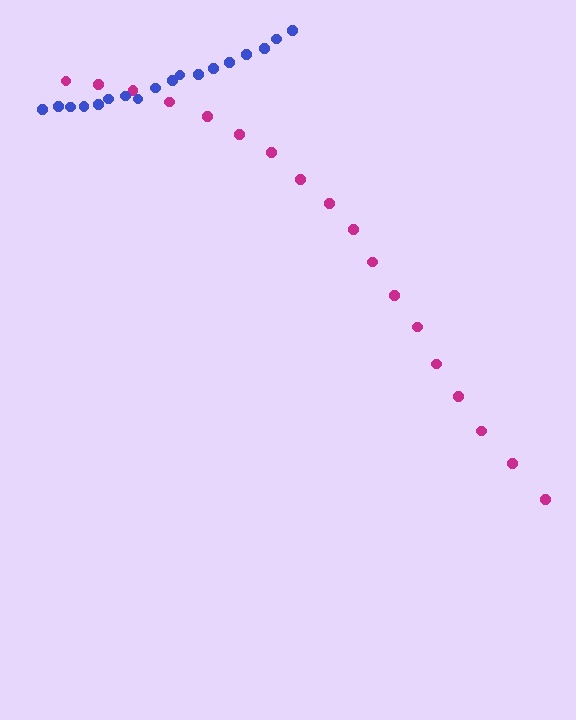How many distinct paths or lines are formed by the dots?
There are 2 distinct paths.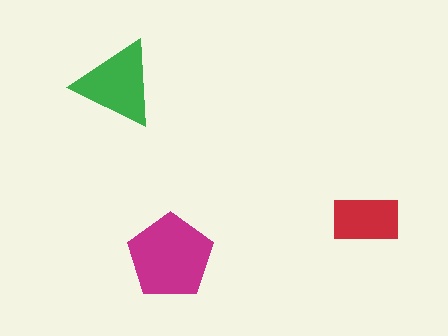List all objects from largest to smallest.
The magenta pentagon, the green triangle, the red rectangle.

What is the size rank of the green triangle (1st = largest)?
2nd.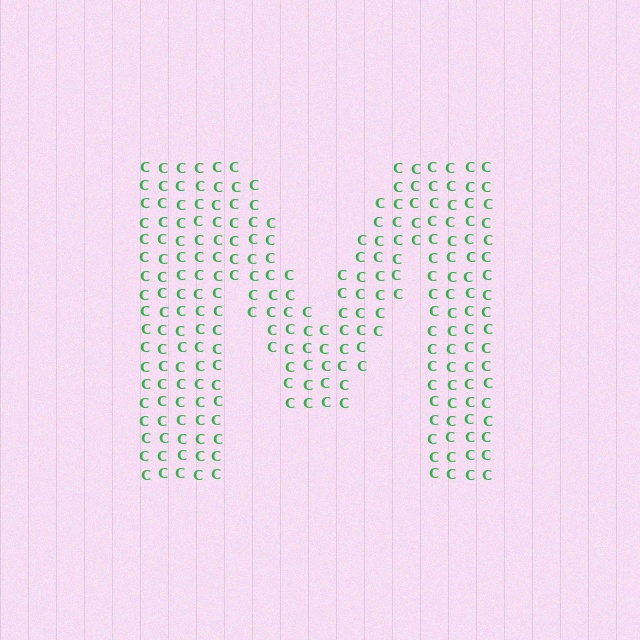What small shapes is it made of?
It is made of small letter C's.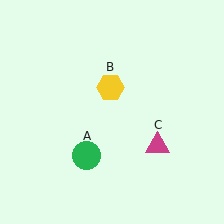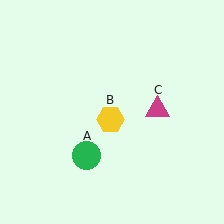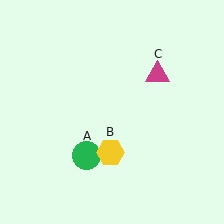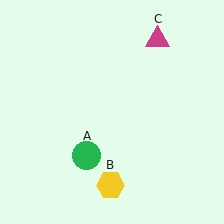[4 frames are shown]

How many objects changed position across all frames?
2 objects changed position: yellow hexagon (object B), magenta triangle (object C).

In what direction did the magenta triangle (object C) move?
The magenta triangle (object C) moved up.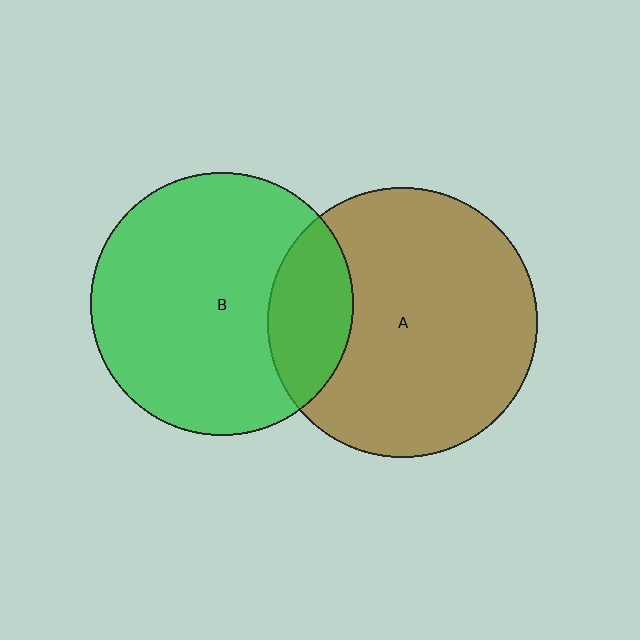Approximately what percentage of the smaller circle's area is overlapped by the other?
Approximately 20%.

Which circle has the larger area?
Circle A (brown).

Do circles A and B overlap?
Yes.